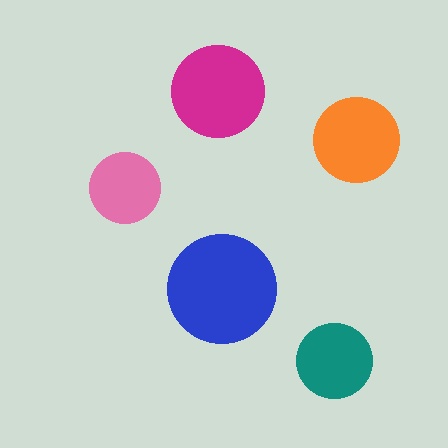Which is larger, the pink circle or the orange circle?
The orange one.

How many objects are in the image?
There are 5 objects in the image.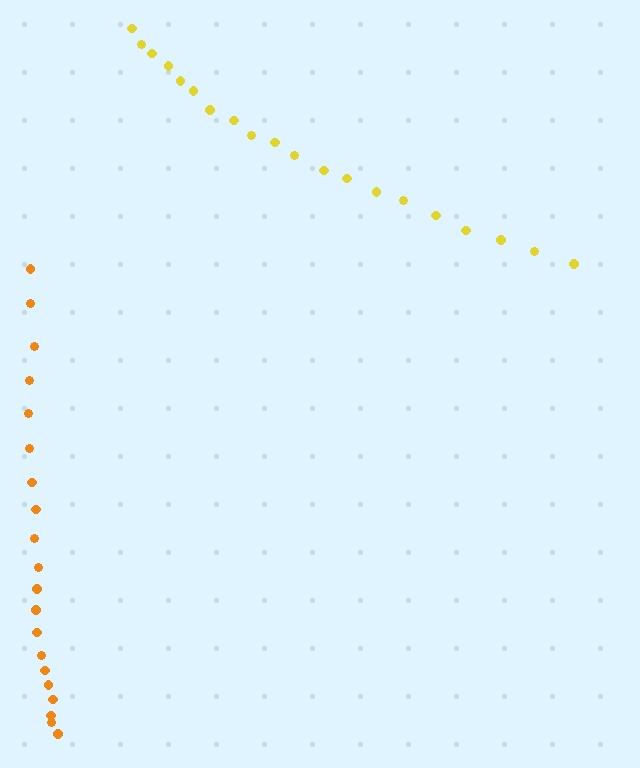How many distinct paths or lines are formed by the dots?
There are 2 distinct paths.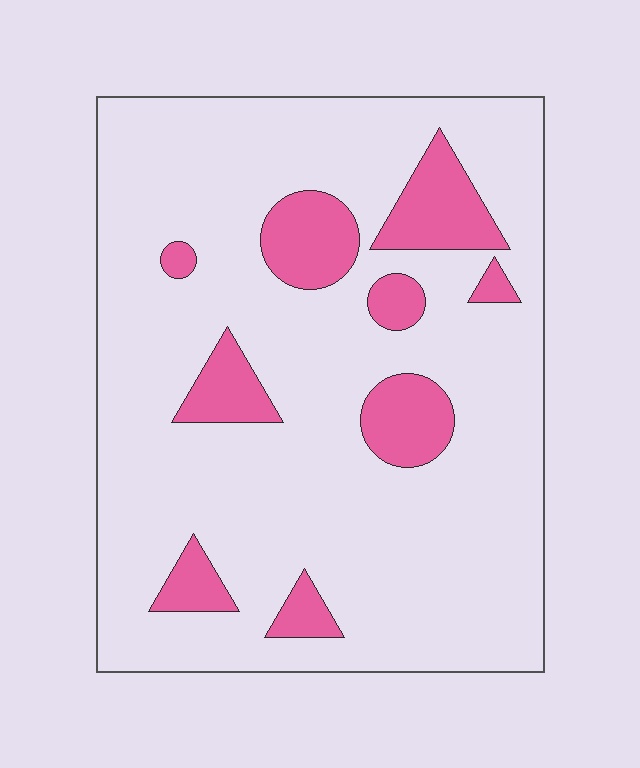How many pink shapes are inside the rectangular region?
9.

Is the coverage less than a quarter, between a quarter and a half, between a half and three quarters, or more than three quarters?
Less than a quarter.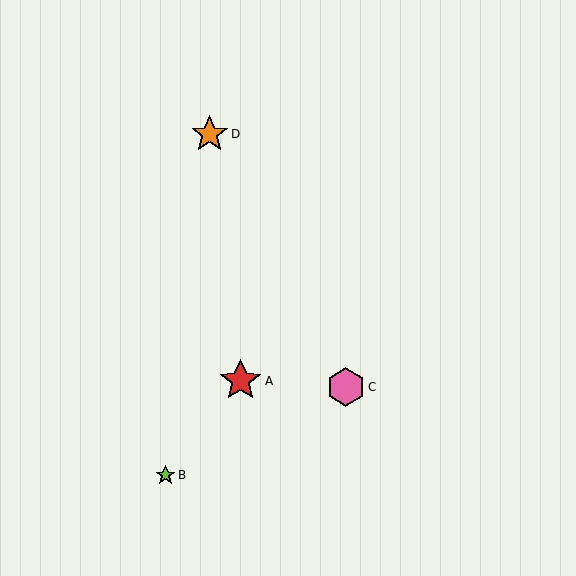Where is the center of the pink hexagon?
The center of the pink hexagon is at (346, 387).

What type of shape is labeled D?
Shape D is an orange star.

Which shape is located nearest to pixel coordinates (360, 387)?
The pink hexagon (labeled C) at (346, 387) is nearest to that location.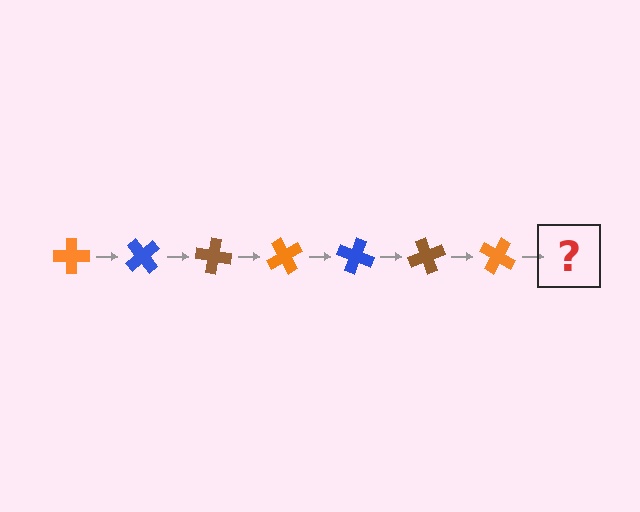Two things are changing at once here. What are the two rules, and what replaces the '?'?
The two rules are that it rotates 50 degrees each step and the color cycles through orange, blue, and brown. The '?' should be a blue cross, rotated 350 degrees from the start.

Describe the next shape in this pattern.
It should be a blue cross, rotated 350 degrees from the start.